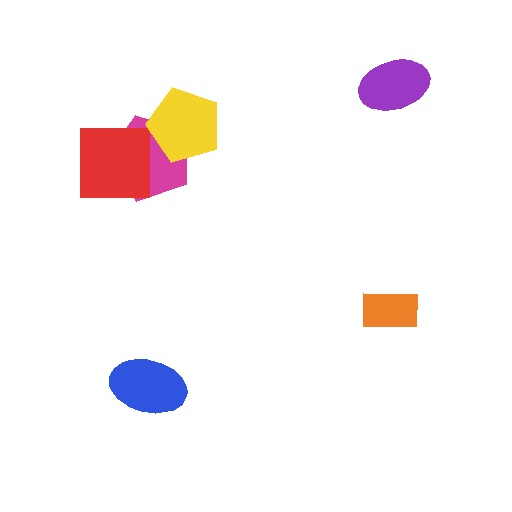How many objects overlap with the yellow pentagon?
1 object overlaps with the yellow pentagon.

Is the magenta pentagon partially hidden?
Yes, it is partially covered by another shape.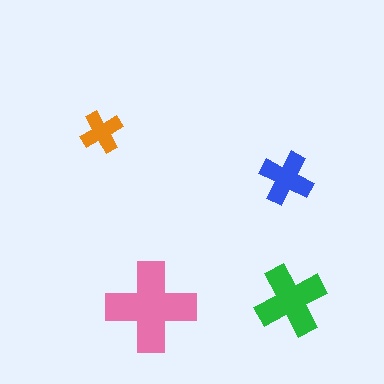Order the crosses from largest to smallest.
the pink one, the green one, the blue one, the orange one.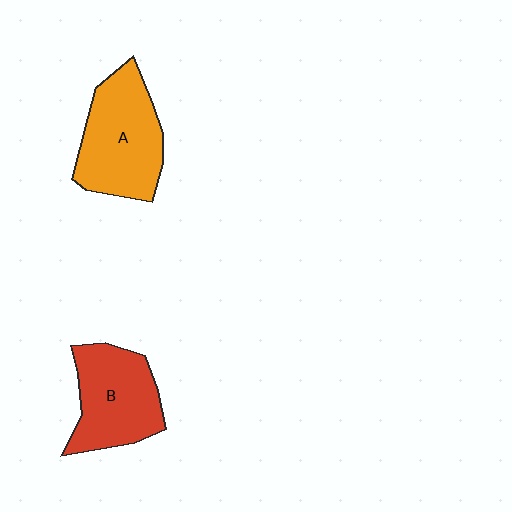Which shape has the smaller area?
Shape B (red).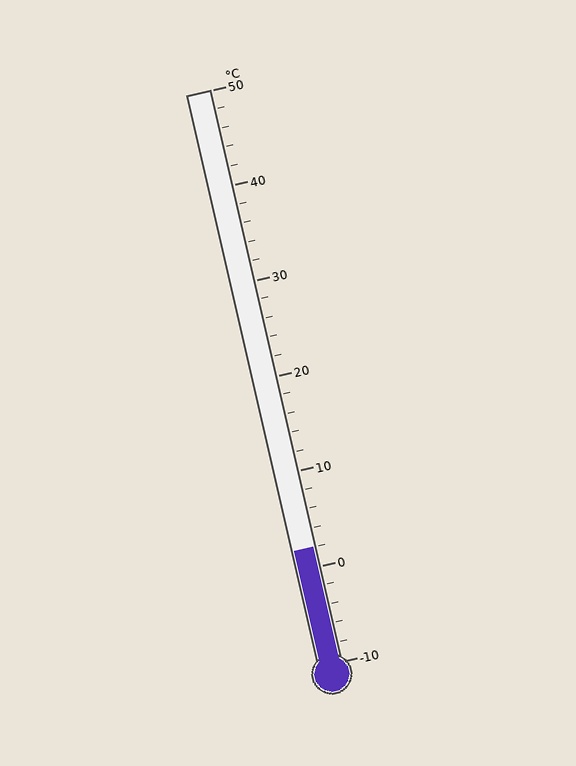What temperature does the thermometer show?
The thermometer shows approximately 2°C.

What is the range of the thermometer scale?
The thermometer scale ranges from -10°C to 50°C.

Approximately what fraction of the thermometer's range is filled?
The thermometer is filled to approximately 20% of its range.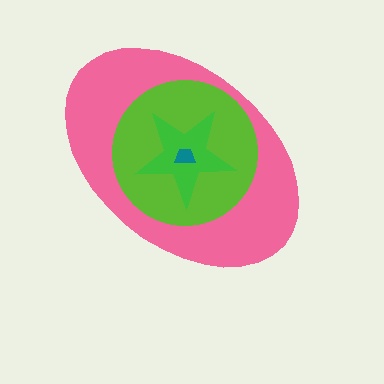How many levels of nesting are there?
4.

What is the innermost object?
The teal trapezoid.